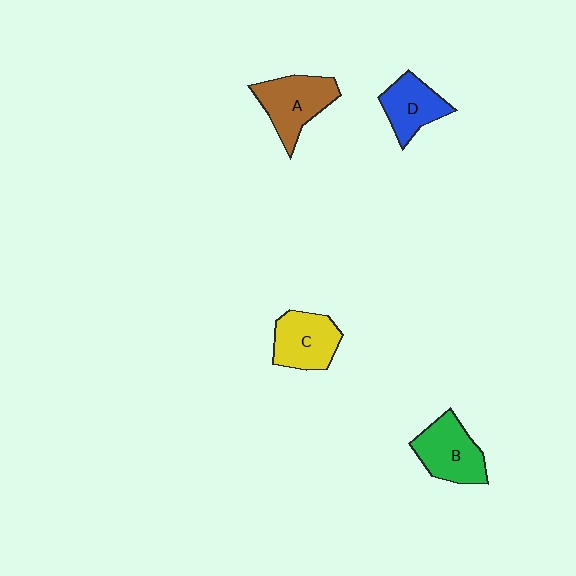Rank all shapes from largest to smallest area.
From largest to smallest: A (brown), B (green), C (yellow), D (blue).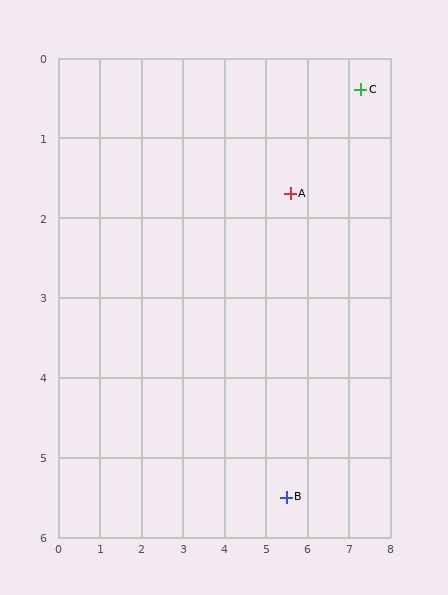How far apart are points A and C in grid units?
Points A and C are about 2.1 grid units apart.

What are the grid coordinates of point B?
Point B is at approximately (5.5, 5.5).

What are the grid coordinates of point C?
Point C is at approximately (7.3, 0.4).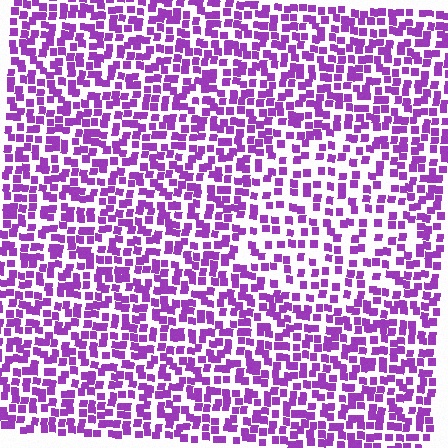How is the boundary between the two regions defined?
The boundary is defined by a change in element density (approximately 1.7x ratio). All elements are the same color, size, and shape.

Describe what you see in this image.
The image contains small purple elements arranged at two different densities. A circle-shaped region is visible where the elements are less densely packed than the surrounding area.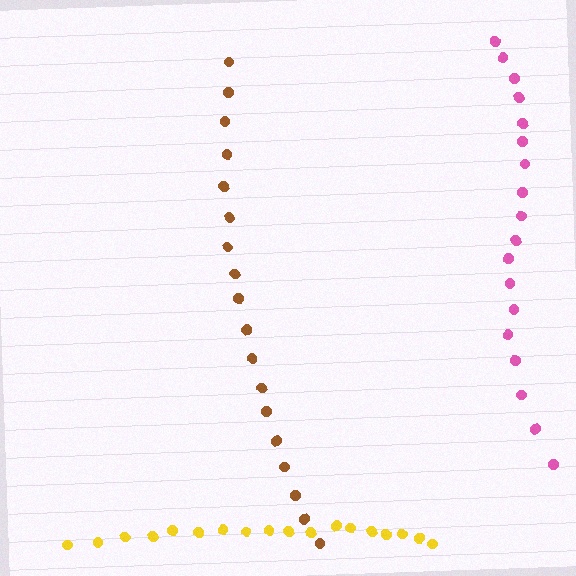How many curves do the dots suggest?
There are 3 distinct paths.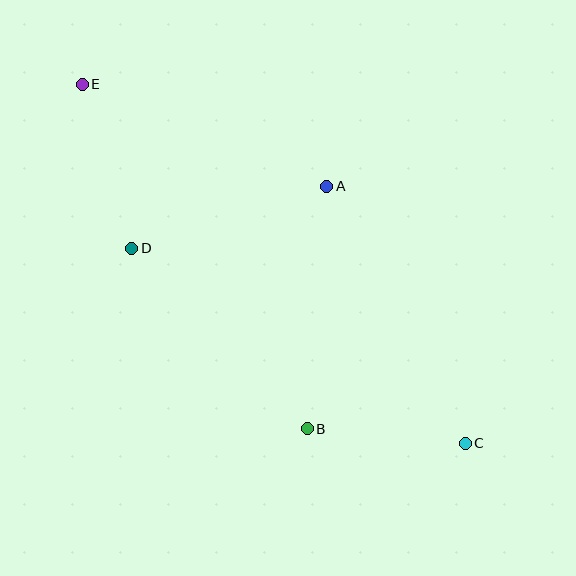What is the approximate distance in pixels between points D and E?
The distance between D and E is approximately 171 pixels.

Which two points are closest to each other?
Points B and C are closest to each other.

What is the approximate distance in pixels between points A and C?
The distance between A and C is approximately 292 pixels.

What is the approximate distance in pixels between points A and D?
The distance between A and D is approximately 204 pixels.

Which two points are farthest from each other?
Points C and E are farthest from each other.